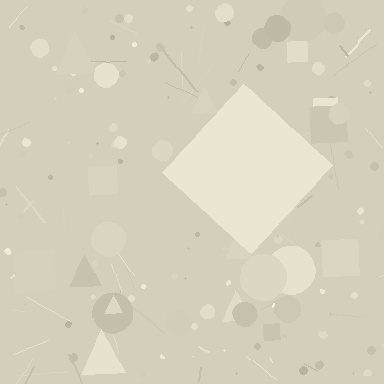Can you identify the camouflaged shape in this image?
The camouflaged shape is a diamond.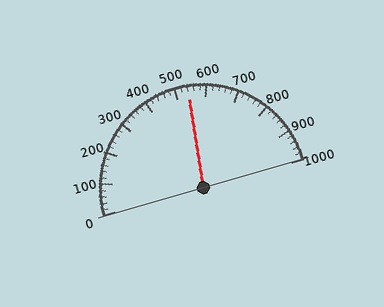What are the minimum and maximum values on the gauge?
The gauge ranges from 0 to 1000.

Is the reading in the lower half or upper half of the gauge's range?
The reading is in the upper half of the range (0 to 1000).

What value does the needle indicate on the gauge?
The needle indicates approximately 540.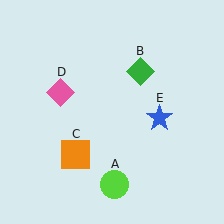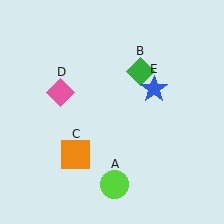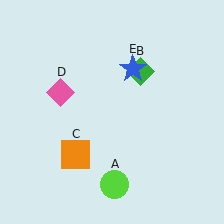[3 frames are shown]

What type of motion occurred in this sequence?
The blue star (object E) rotated counterclockwise around the center of the scene.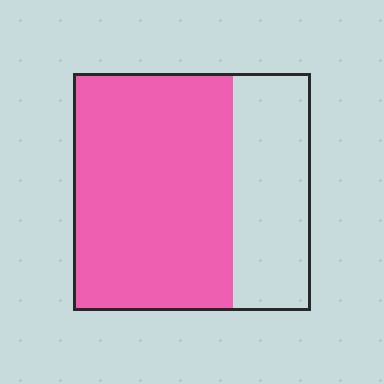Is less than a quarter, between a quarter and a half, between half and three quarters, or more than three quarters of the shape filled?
Between half and three quarters.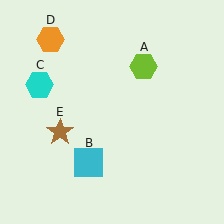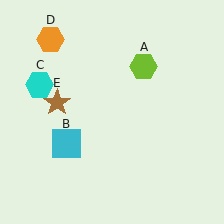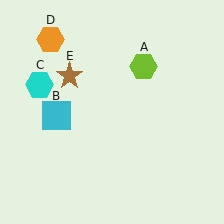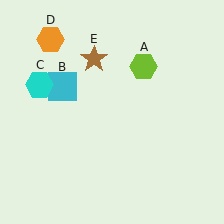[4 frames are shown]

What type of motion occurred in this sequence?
The cyan square (object B), brown star (object E) rotated clockwise around the center of the scene.